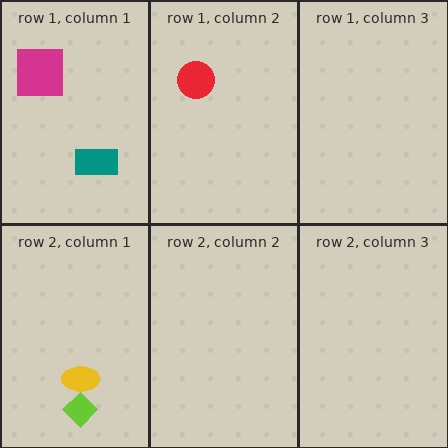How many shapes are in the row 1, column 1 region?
2.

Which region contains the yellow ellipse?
The row 2, column 1 region.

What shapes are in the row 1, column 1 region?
The magenta square, the teal rectangle.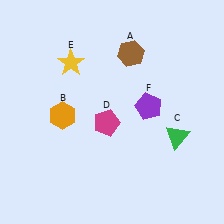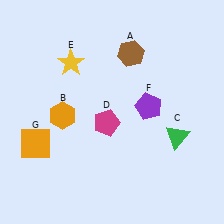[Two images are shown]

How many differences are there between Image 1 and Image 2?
There is 1 difference between the two images.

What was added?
An orange square (G) was added in Image 2.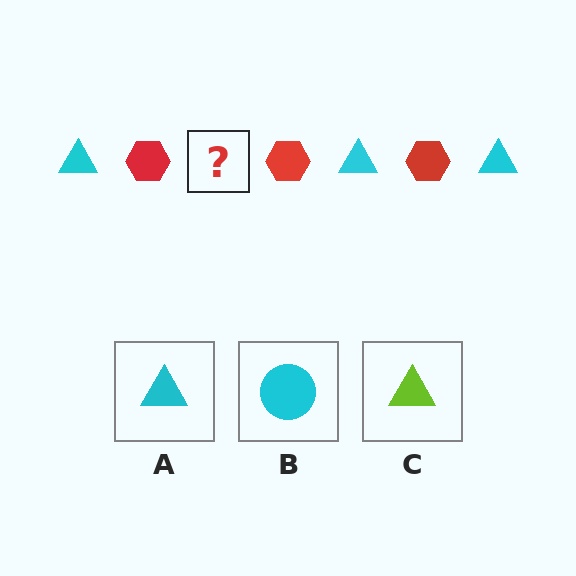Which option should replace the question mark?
Option A.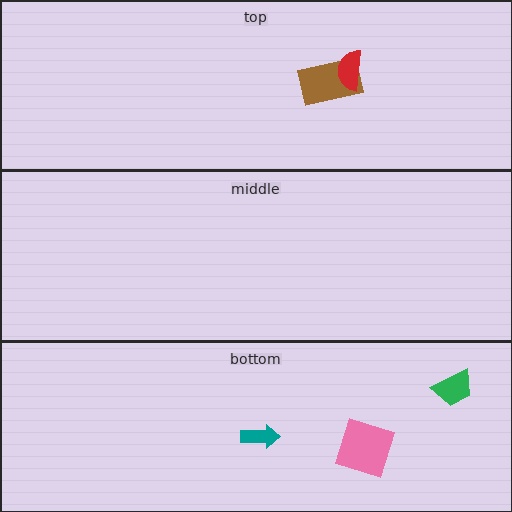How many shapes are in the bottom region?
3.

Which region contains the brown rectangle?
The top region.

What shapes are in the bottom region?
The teal arrow, the green trapezoid, the pink square.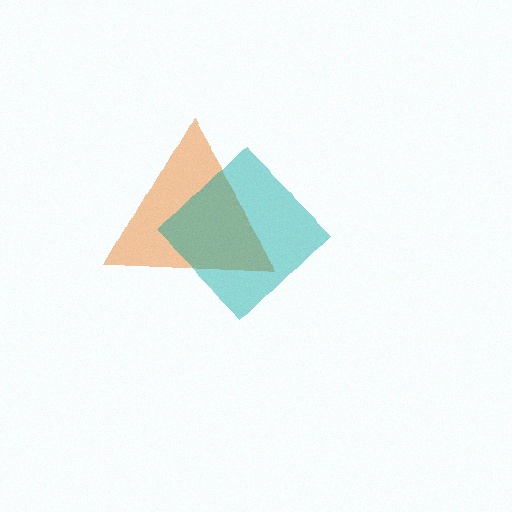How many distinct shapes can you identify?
There are 2 distinct shapes: an orange triangle, a teal diamond.